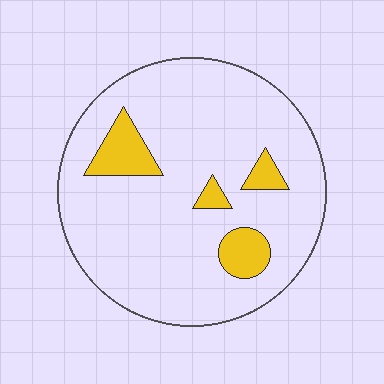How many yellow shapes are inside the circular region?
4.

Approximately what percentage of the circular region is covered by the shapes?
Approximately 10%.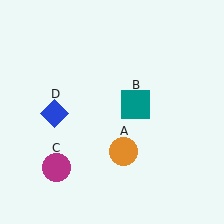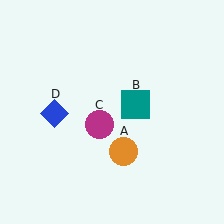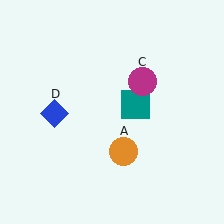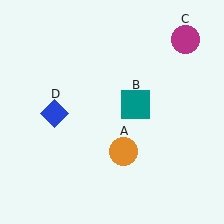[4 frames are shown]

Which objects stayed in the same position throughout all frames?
Orange circle (object A) and teal square (object B) and blue diamond (object D) remained stationary.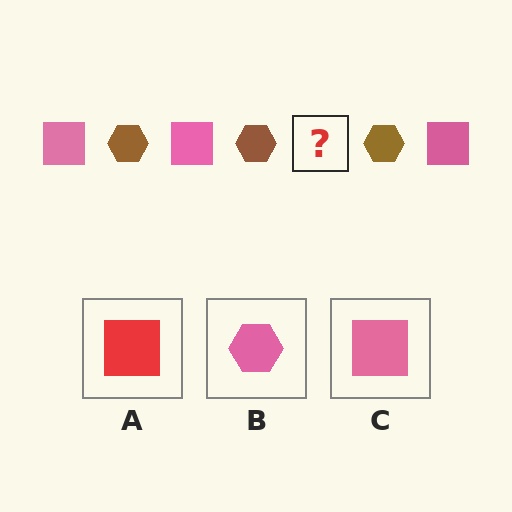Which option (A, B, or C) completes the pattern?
C.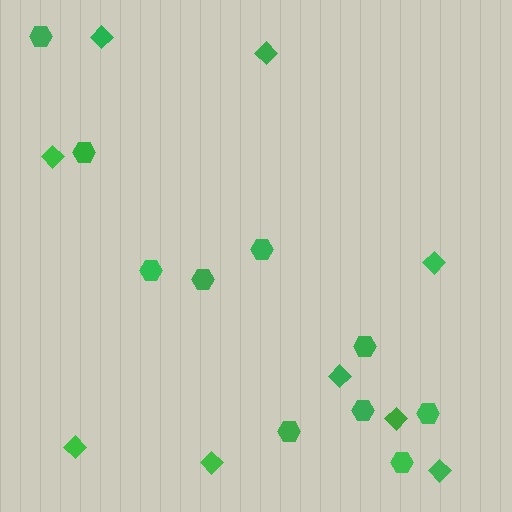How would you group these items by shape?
There are 2 groups: one group of diamonds (9) and one group of hexagons (10).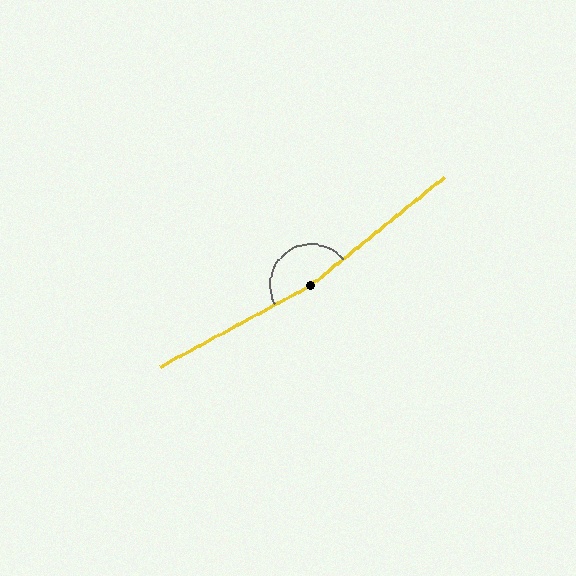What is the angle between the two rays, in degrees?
Approximately 169 degrees.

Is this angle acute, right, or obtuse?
It is obtuse.